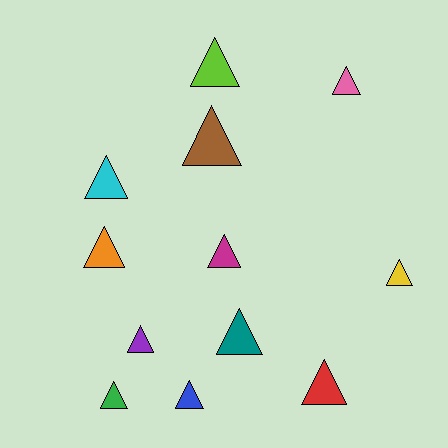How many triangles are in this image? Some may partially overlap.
There are 12 triangles.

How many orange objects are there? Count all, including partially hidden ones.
There is 1 orange object.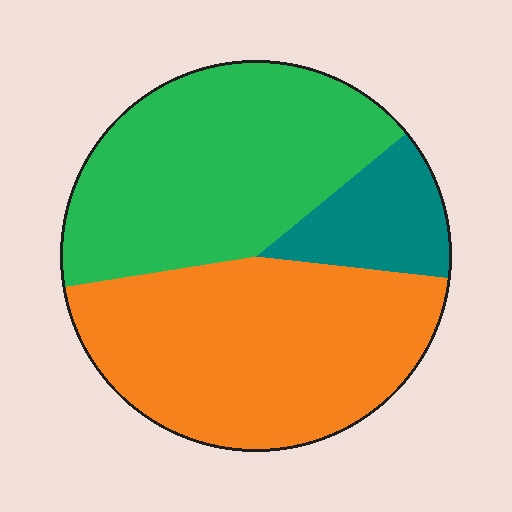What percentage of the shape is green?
Green takes up about two fifths (2/5) of the shape.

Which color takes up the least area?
Teal, at roughly 15%.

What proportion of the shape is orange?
Orange covers around 45% of the shape.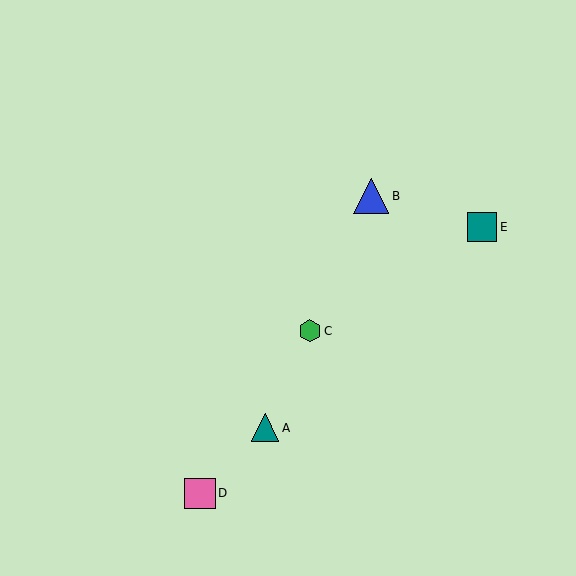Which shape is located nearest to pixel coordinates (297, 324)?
The green hexagon (labeled C) at (310, 331) is nearest to that location.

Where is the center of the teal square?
The center of the teal square is at (482, 227).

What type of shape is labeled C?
Shape C is a green hexagon.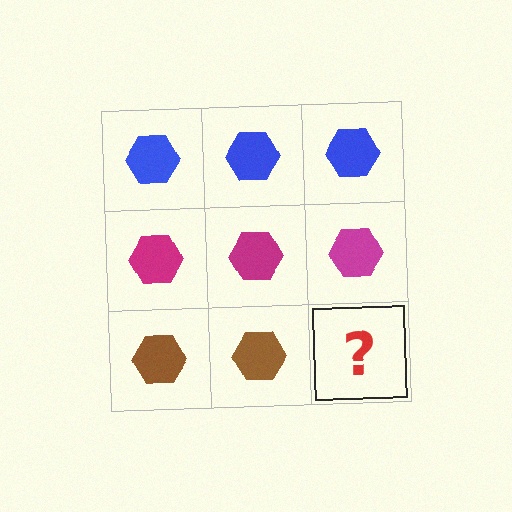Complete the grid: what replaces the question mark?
The question mark should be replaced with a brown hexagon.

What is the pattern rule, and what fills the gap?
The rule is that each row has a consistent color. The gap should be filled with a brown hexagon.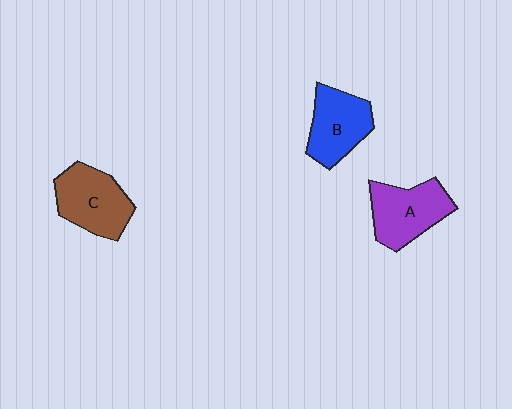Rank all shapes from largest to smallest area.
From largest to smallest: C (brown), A (purple), B (blue).